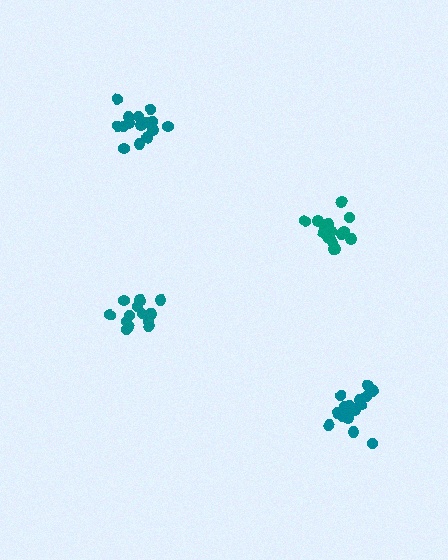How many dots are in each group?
Group 1: 15 dots, Group 2: 16 dots, Group 3: 16 dots, Group 4: 17 dots (64 total).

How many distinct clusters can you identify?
There are 4 distinct clusters.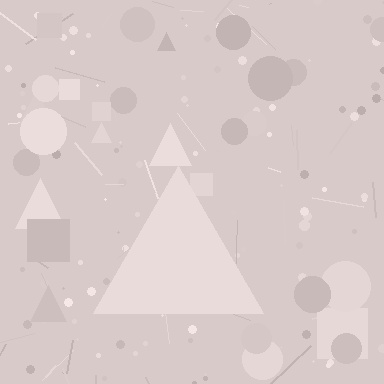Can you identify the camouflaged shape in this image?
The camouflaged shape is a triangle.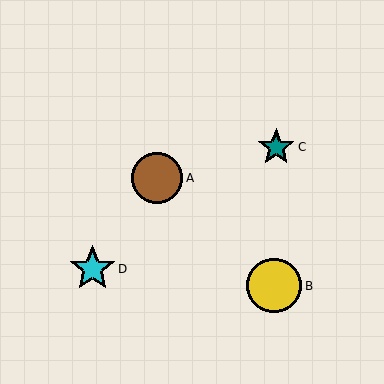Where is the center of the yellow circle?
The center of the yellow circle is at (274, 286).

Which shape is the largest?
The yellow circle (labeled B) is the largest.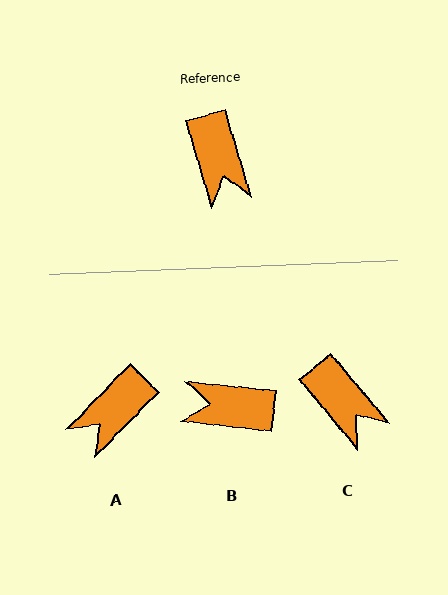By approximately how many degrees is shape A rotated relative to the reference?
Approximately 61 degrees clockwise.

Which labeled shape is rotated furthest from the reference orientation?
B, about 113 degrees away.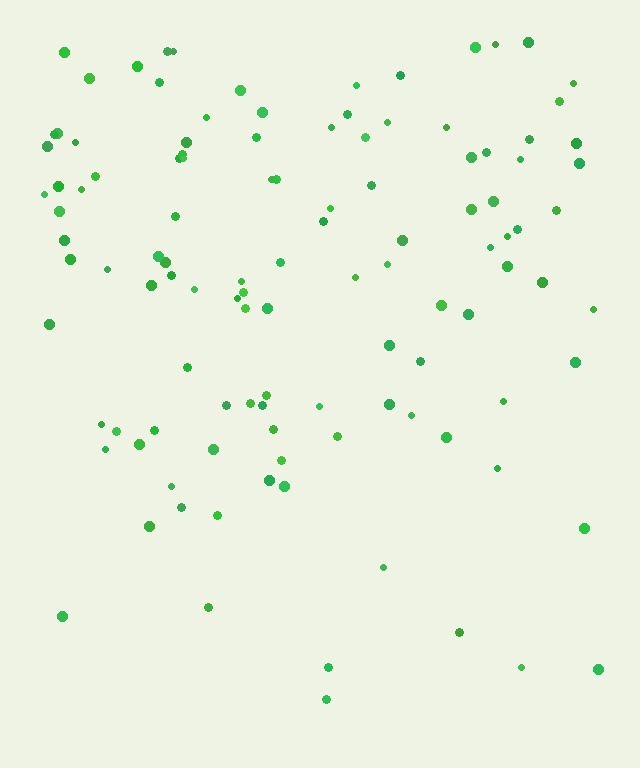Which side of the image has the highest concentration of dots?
The top.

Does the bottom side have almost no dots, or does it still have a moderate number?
Still a moderate number, just noticeably fewer than the top.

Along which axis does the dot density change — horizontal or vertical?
Vertical.